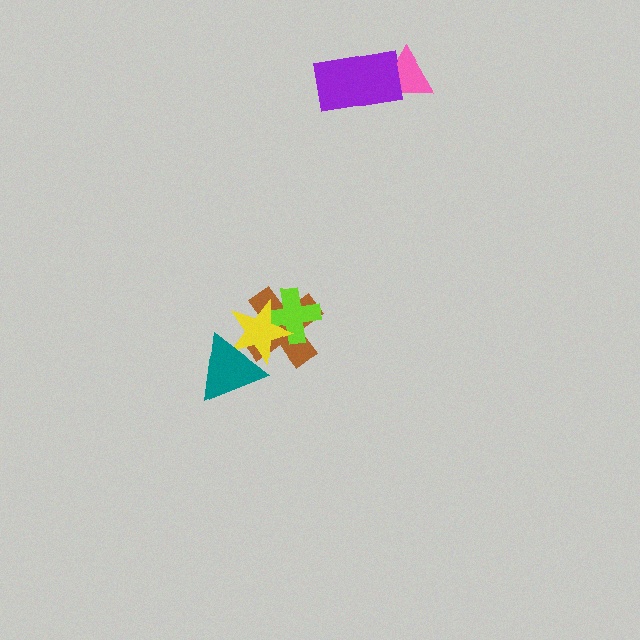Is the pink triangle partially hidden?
Yes, it is partially covered by another shape.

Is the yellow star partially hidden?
Yes, it is partially covered by another shape.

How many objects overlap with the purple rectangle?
1 object overlaps with the purple rectangle.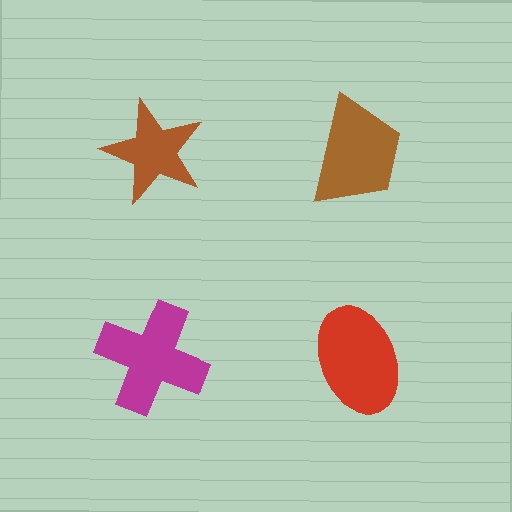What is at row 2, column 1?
A magenta cross.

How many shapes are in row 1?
2 shapes.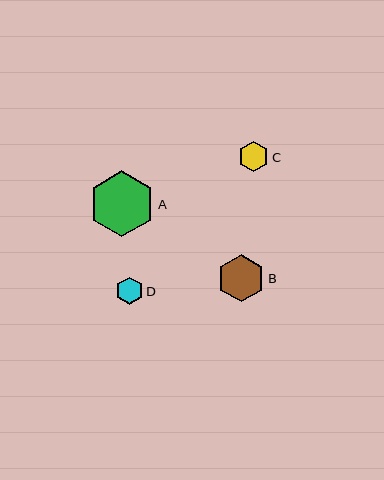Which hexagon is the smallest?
Hexagon D is the smallest with a size of approximately 27 pixels.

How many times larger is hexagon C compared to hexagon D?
Hexagon C is approximately 1.1 times the size of hexagon D.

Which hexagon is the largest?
Hexagon A is the largest with a size of approximately 66 pixels.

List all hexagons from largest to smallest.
From largest to smallest: A, B, C, D.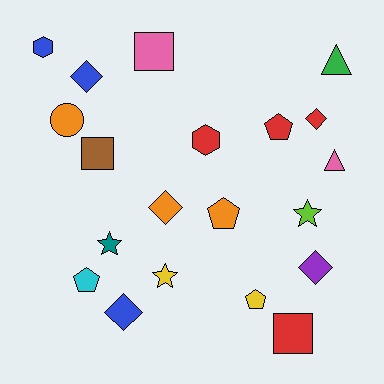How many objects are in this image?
There are 20 objects.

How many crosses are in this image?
There are no crosses.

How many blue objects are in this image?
There are 3 blue objects.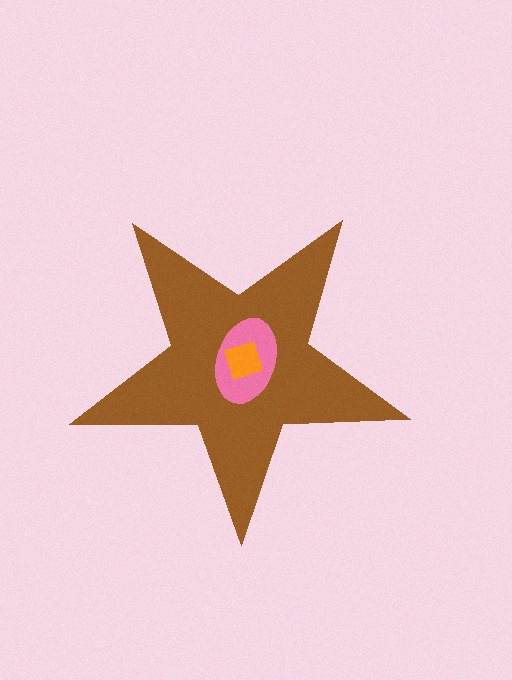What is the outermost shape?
The brown star.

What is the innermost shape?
The orange diamond.